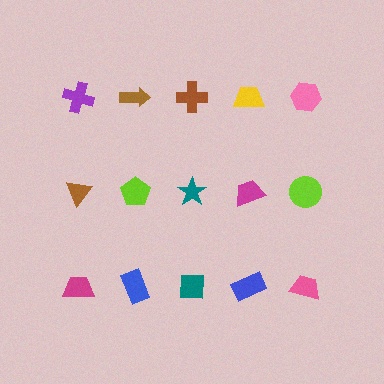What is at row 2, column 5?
A lime circle.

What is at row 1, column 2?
A brown arrow.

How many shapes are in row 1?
5 shapes.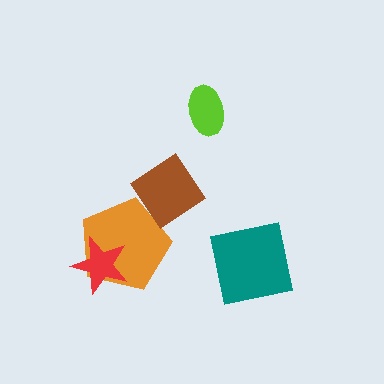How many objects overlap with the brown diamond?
1 object overlaps with the brown diamond.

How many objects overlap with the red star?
1 object overlaps with the red star.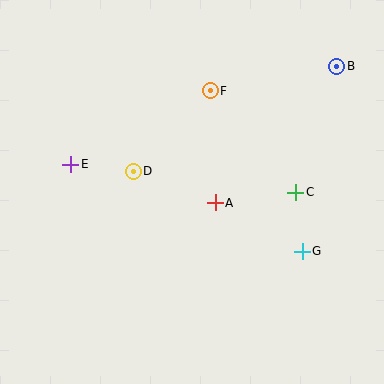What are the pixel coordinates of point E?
Point E is at (71, 164).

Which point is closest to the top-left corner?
Point E is closest to the top-left corner.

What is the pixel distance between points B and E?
The distance between B and E is 283 pixels.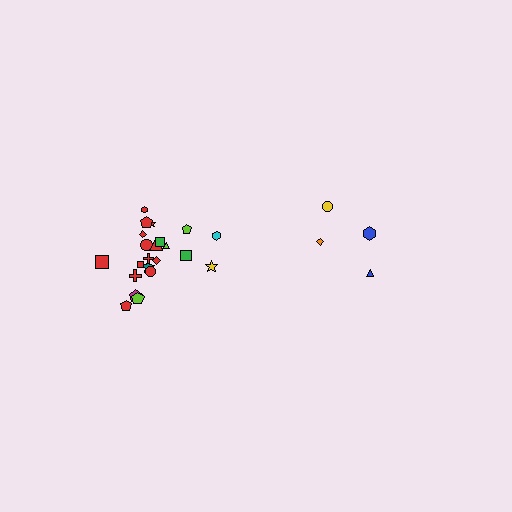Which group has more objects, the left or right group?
The left group.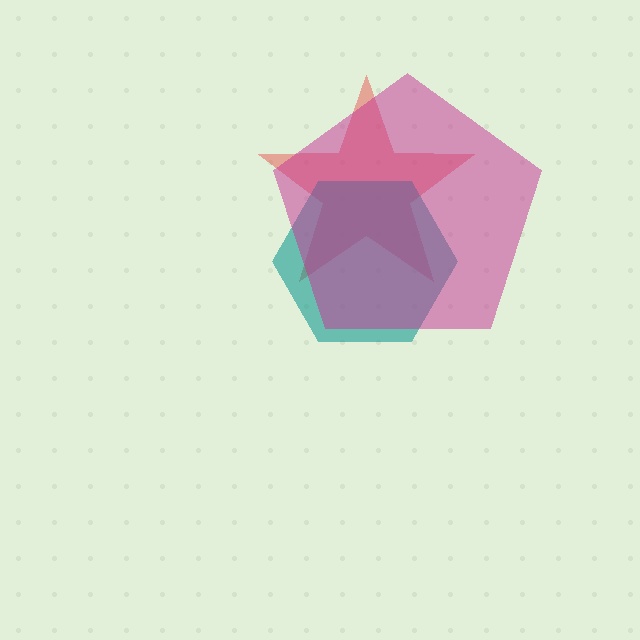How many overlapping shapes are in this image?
There are 3 overlapping shapes in the image.